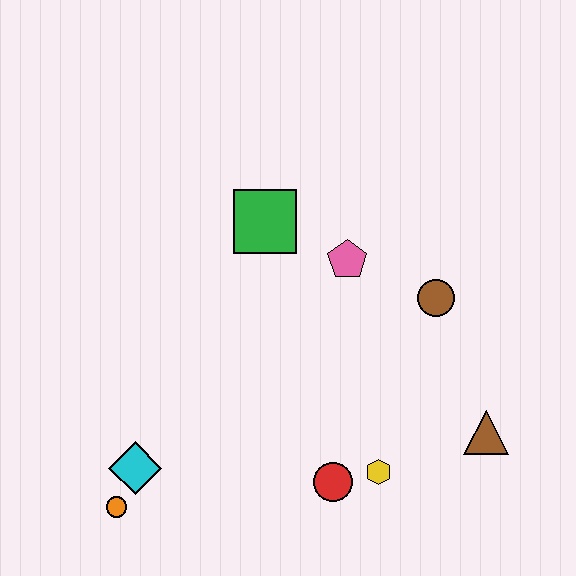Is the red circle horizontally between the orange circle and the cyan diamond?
No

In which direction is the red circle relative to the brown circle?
The red circle is below the brown circle.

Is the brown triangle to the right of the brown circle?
Yes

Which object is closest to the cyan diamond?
The orange circle is closest to the cyan diamond.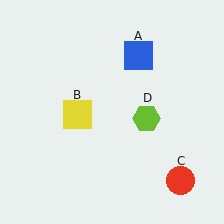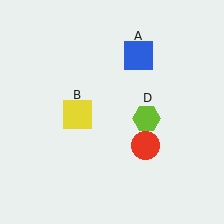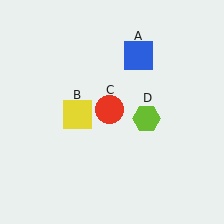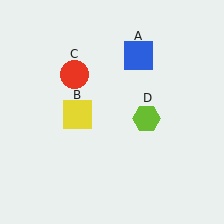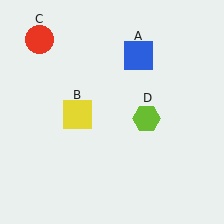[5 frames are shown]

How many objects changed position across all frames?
1 object changed position: red circle (object C).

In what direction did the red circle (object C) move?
The red circle (object C) moved up and to the left.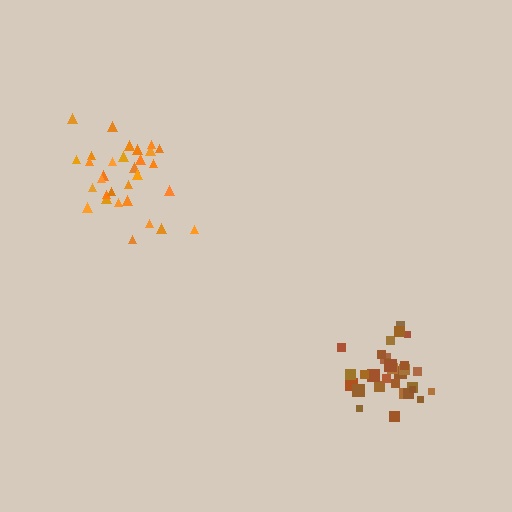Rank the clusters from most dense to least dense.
brown, orange.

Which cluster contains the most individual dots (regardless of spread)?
Orange (31).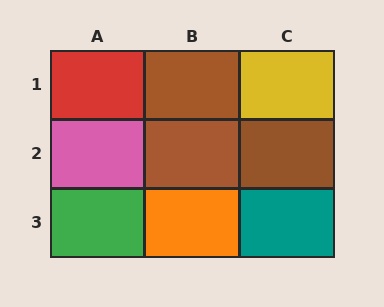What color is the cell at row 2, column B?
Brown.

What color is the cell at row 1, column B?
Brown.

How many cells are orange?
1 cell is orange.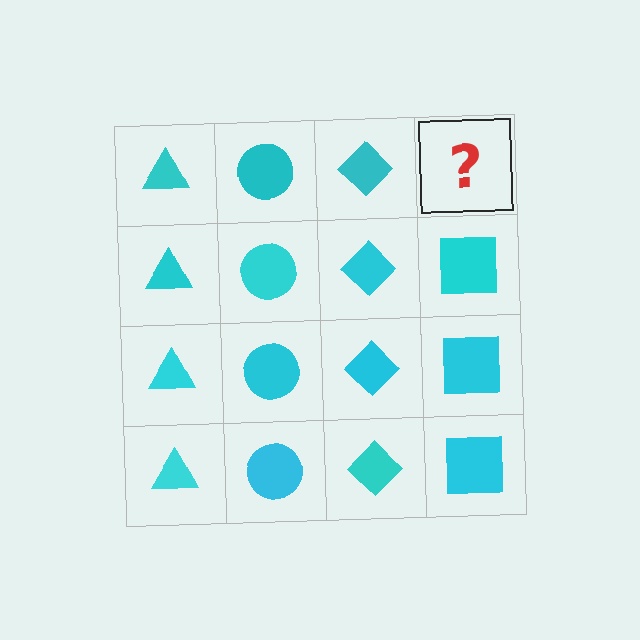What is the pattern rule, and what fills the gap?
The rule is that each column has a consistent shape. The gap should be filled with a cyan square.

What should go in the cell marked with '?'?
The missing cell should contain a cyan square.